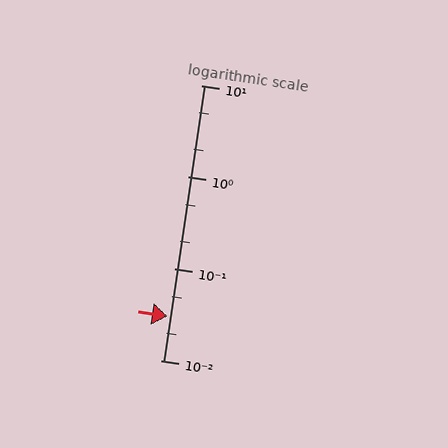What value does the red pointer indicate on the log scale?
The pointer indicates approximately 0.03.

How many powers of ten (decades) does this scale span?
The scale spans 3 decades, from 0.01 to 10.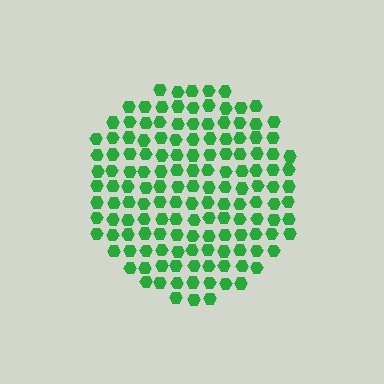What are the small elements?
The small elements are hexagons.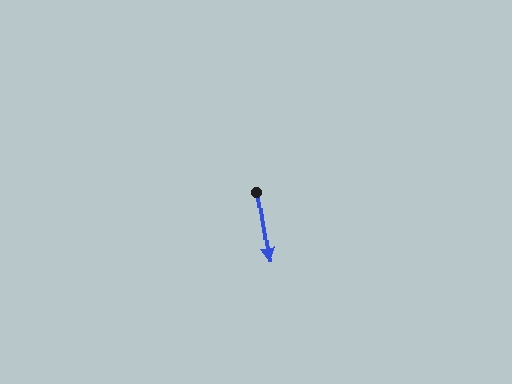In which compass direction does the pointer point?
South.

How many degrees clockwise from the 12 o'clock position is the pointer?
Approximately 171 degrees.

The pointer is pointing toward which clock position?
Roughly 6 o'clock.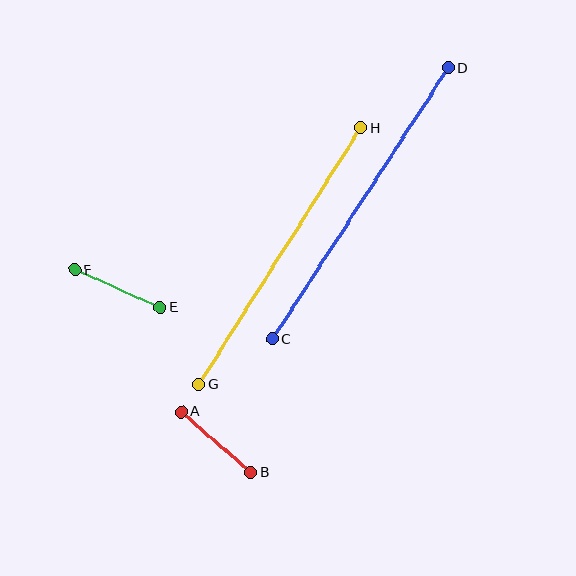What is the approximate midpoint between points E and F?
The midpoint is at approximately (117, 289) pixels.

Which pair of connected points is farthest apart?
Points C and D are farthest apart.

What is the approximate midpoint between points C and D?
The midpoint is at approximately (360, 203) pixels.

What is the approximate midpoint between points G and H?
The midpoint is at approximately (280, 256) pixels.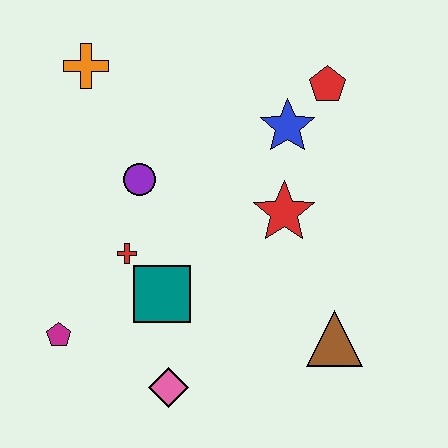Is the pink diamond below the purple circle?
Yes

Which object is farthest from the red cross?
The red pentagon is farthest from the red cross.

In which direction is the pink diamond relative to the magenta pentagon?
The pink diamond is to the right of the magenta pentagon.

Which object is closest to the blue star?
The red pentagon is closest to the blue star.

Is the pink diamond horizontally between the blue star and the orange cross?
Yes